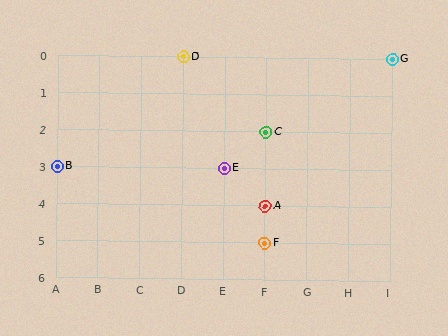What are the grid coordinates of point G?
Point G is at grid coordinates (I, 0).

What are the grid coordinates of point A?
Point A is at grid coordinates (F, 4).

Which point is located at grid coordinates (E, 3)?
Point E is at (E, 3).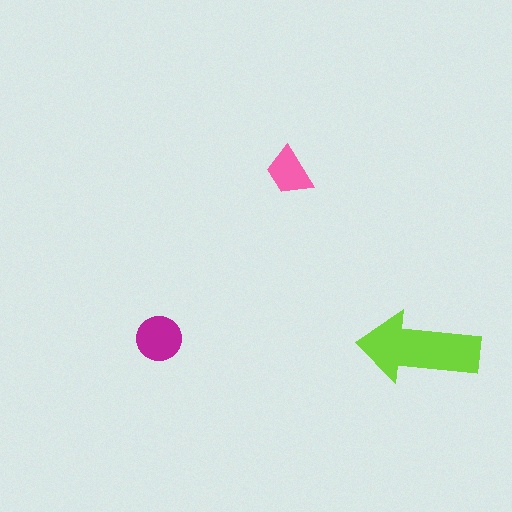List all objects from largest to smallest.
The lime arrow, the magenta circle, the pink trapezoid.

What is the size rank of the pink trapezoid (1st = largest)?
3rd.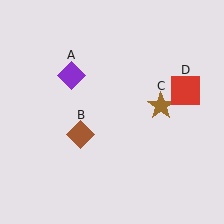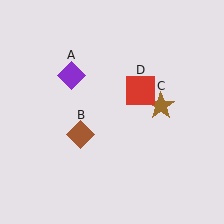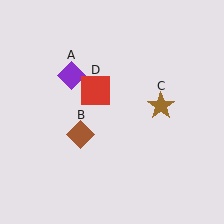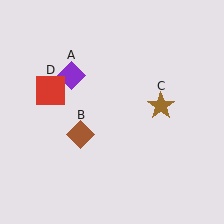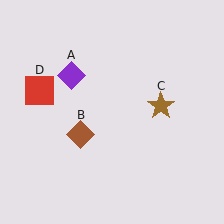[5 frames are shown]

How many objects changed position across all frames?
1 object changed position: red square (object D).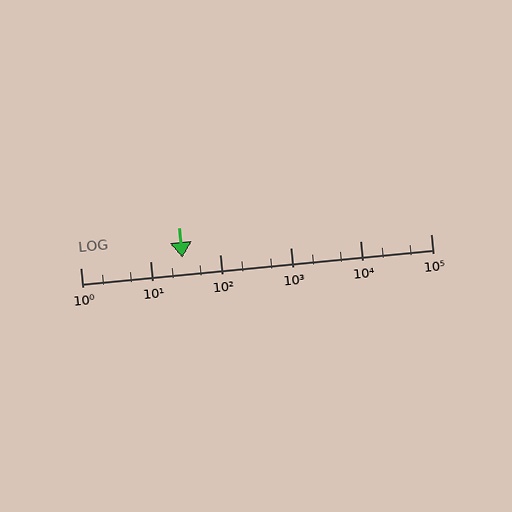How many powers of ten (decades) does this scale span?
The scale spans 5 decades, from 1 to 100000.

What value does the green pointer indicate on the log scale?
The pointer indicates approximately 29.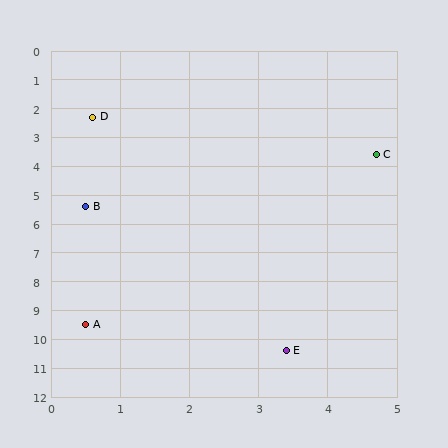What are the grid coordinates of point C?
Point C is at approximately (4.7, 3.6).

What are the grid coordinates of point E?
Point E is at approximately (3.4, 10.4).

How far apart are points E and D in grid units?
Points E and D are about 8.6 grid units apart.